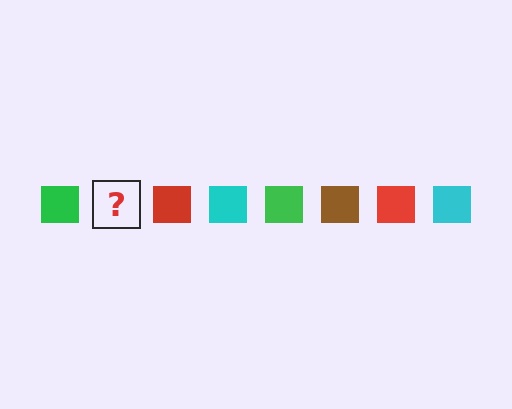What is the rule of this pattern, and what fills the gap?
The rule is that the pattern cycles through green, brown, red, cyan squares. The gap should be filled with a brown square.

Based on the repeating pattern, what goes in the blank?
The blank should be a brown square.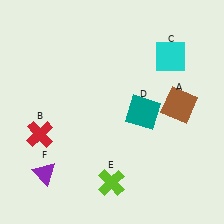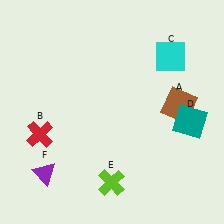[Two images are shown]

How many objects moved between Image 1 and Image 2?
1 object moved between the two images.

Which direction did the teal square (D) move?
The teal square (D) moved right.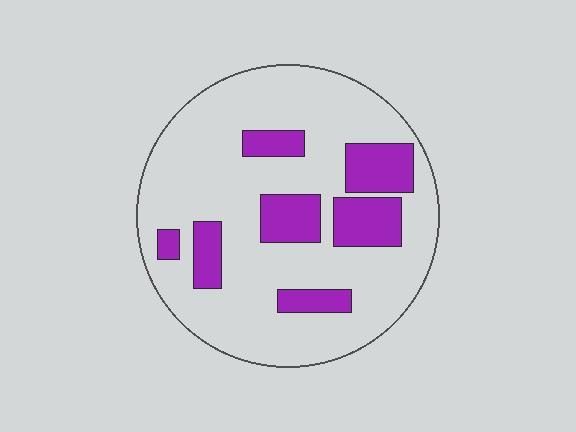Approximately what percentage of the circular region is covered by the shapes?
Approximately 20%.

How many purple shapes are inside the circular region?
7.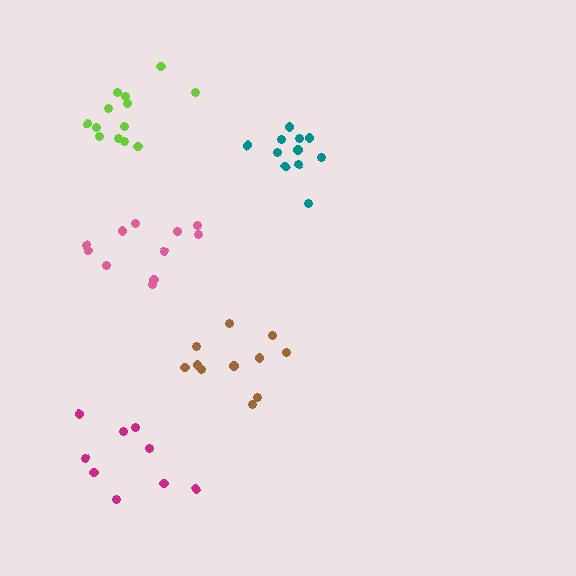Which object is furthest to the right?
The teal cluster is rightmost.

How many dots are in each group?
Group 1: 11 dots, Group 2: 11 dots, Group 3: 11 dots, Group 4: 13 dots, Group 5: 9 dots (55 total).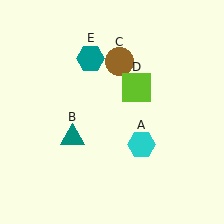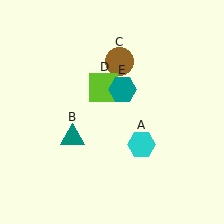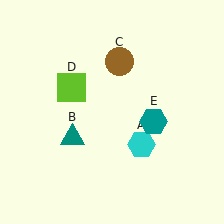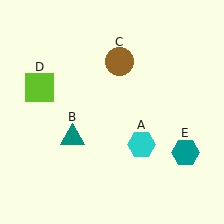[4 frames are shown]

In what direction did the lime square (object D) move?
The lime square (object D) moved left.